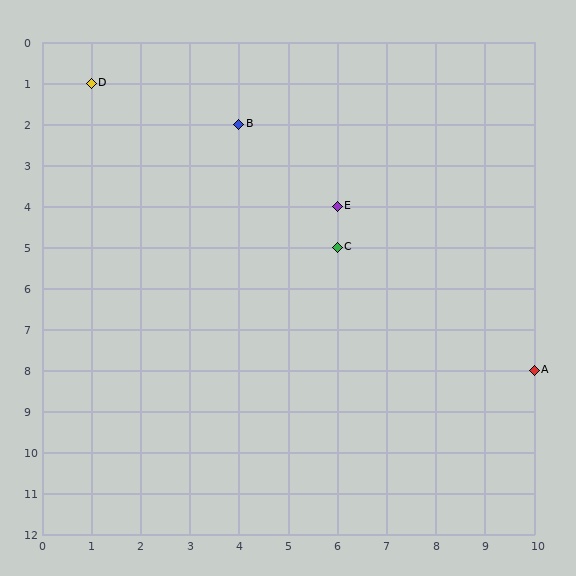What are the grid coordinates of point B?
Point B is at grid coordinates (4, 2).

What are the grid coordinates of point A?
Point A is at grid coordinates (10, 8).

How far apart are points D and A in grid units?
Points D and A are 9 columns and 7 rows apart (about 11.4 grid units diagonally).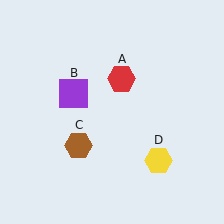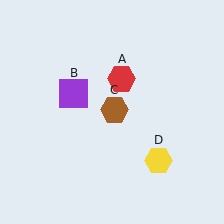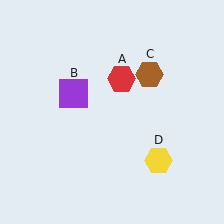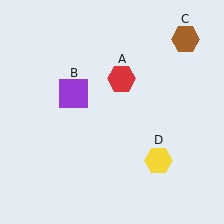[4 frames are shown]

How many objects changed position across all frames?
1 object changed position: brown hexagon (object C).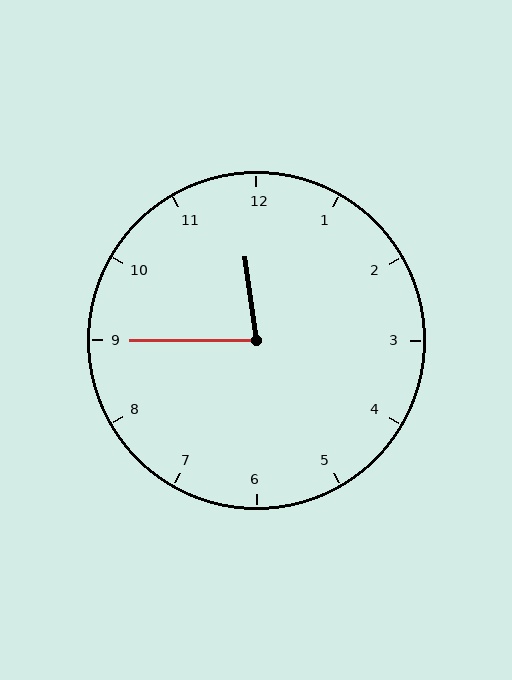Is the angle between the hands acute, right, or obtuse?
It is acute.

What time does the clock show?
11:45.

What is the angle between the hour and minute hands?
Approximately 82 degrees.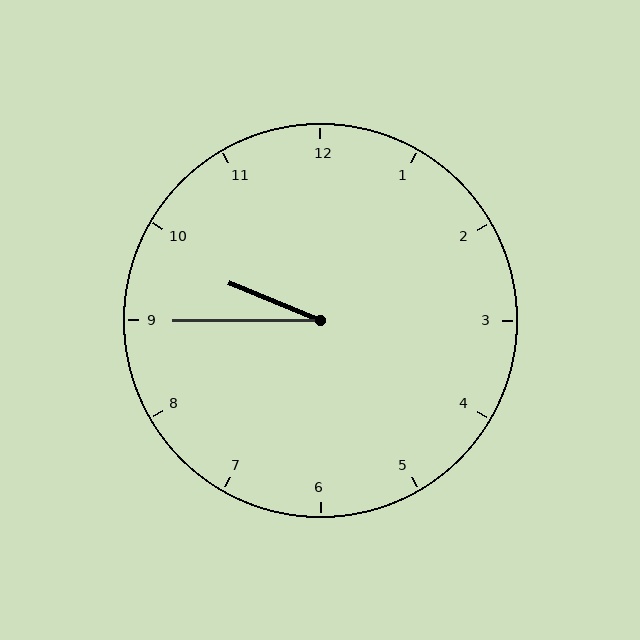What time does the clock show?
9:45.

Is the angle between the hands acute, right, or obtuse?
It is acute.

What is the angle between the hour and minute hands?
Approximately 22 degrees.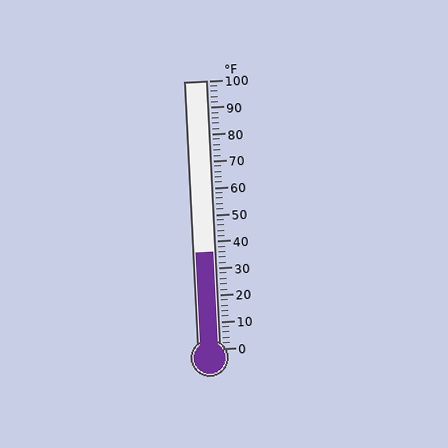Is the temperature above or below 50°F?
The temperature is below 50°F.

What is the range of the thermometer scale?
The thermometer scale ranges from 0°F to 100°F.